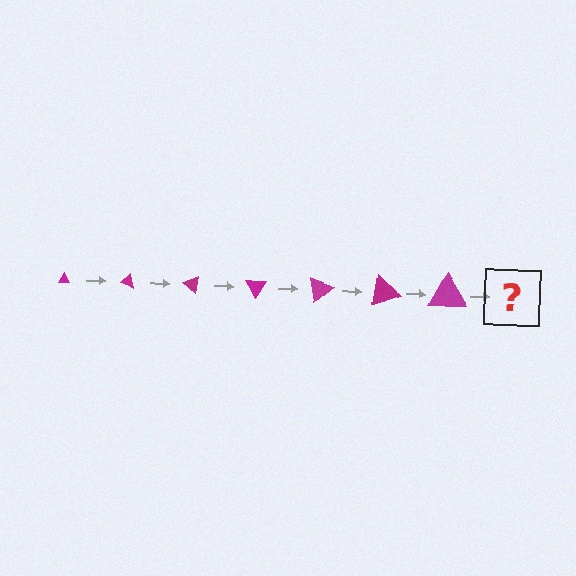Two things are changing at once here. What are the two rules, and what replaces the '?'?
The two rules are that the triangle grows larger each step and it rotates 20 degrees each step. The '?' should be a triangle, larger than the previous one and rotated 140 degrees from the start.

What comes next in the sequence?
The next element should be a triangle, larger than the previous one and rotated 140 degrees from the start.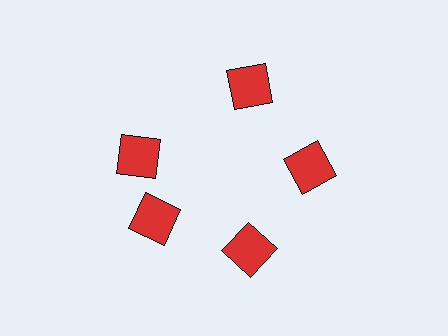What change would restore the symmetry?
The symmetry would be restored by rotating it back into even spacing with its neighbors so that all 5 squares sit at equal angles and equal distance from the center.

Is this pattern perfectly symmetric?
No. The 5 red squares are arranged in a ring, but one element near the 10 o'clock position is rotated out of alignment along the ring, breaking the 5-fold rotational symmetry.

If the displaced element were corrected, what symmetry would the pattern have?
It would have 5-fold rotational symmetry — the pattern would map onto itself every 72 degrees.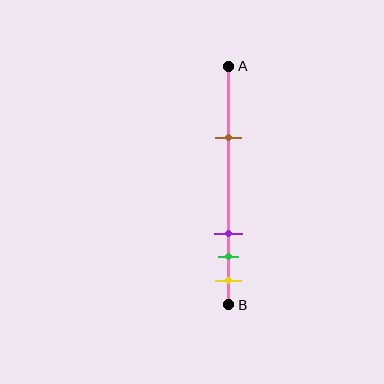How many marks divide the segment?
There are 4 marks dividing the segment.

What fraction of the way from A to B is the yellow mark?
The yellow mark is approximately 90% (0.9) of the way from A to B.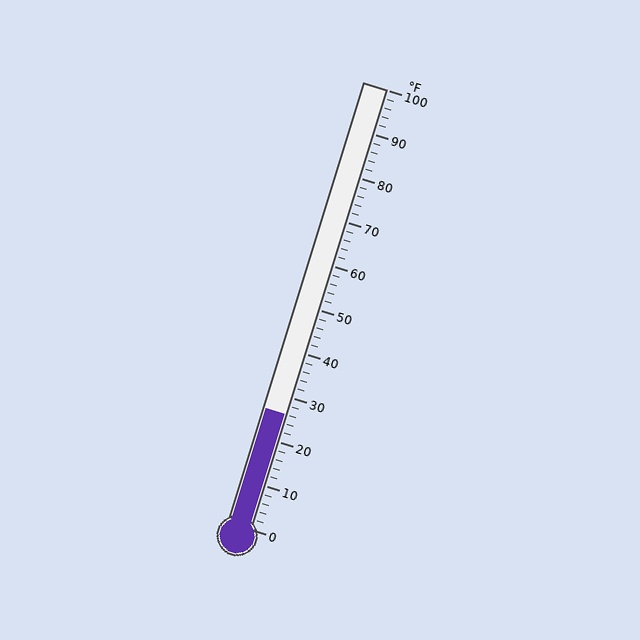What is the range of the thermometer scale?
The thermometer scale ranges from 0°F to 100°F.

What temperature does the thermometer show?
The thermometer shows approximately 26°F.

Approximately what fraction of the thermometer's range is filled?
The thermometer is filled to approximately 25% of its range.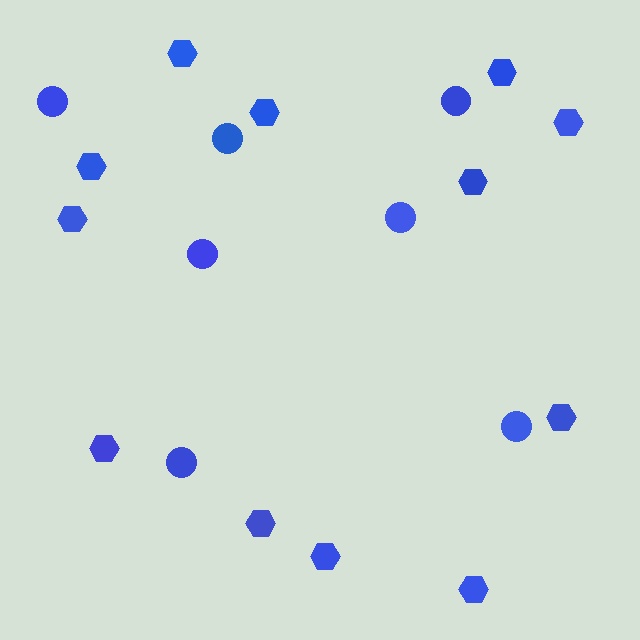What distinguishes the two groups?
There are 2 groups: one group of hexagons (12) and one group of circles (7).